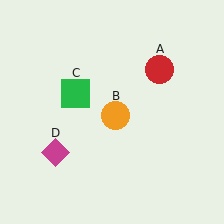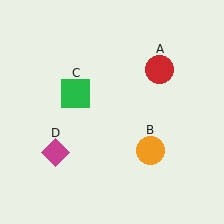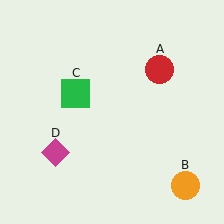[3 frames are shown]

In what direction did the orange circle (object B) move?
The orange circle (object B) moved down and to the right.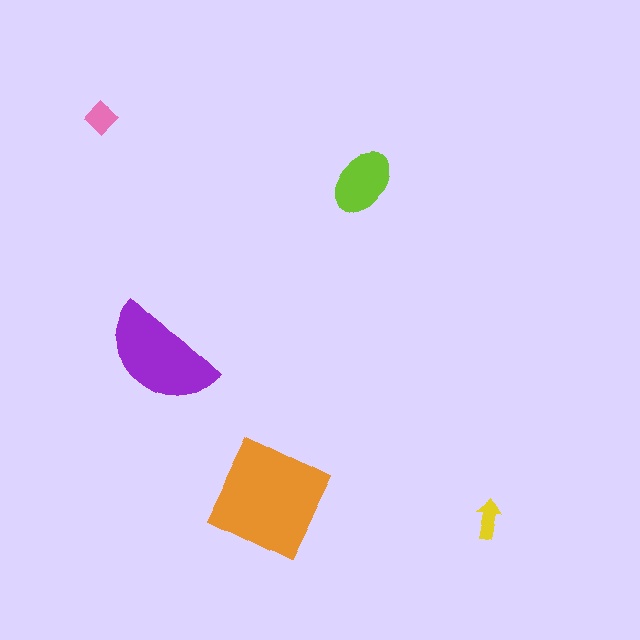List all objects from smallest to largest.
The yellow arrow, the pink diamond, the lime ellipse, the purple semicircle, the orange square.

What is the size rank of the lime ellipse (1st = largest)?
3rd.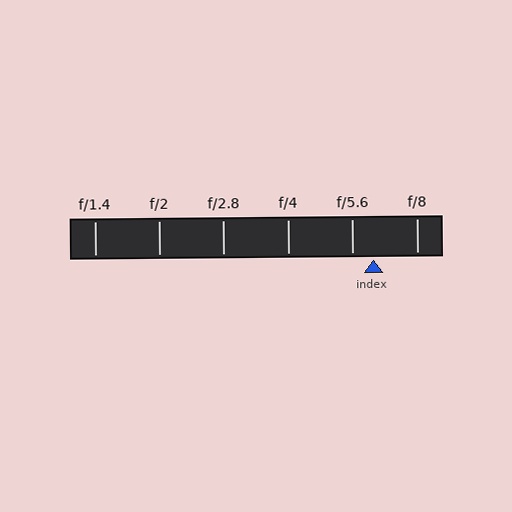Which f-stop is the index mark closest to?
The index mark is closest to f/5.6.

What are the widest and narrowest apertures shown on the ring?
The widest aperture shown is f/1.4 and the narrowest is f/8.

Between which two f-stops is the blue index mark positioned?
The index mark is between f/5.6 and f/8.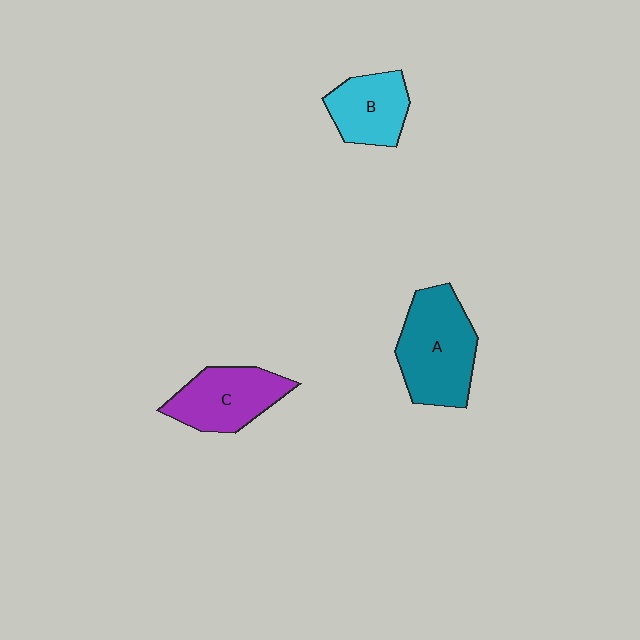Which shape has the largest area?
Shape A (teal).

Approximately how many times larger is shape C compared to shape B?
Approximately 1.2 times.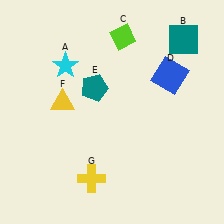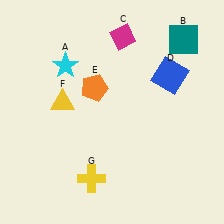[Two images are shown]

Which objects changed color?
C changed from lime to magenta. E changed from teal to orange.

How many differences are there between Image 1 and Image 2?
There are 2 differences between the two images.